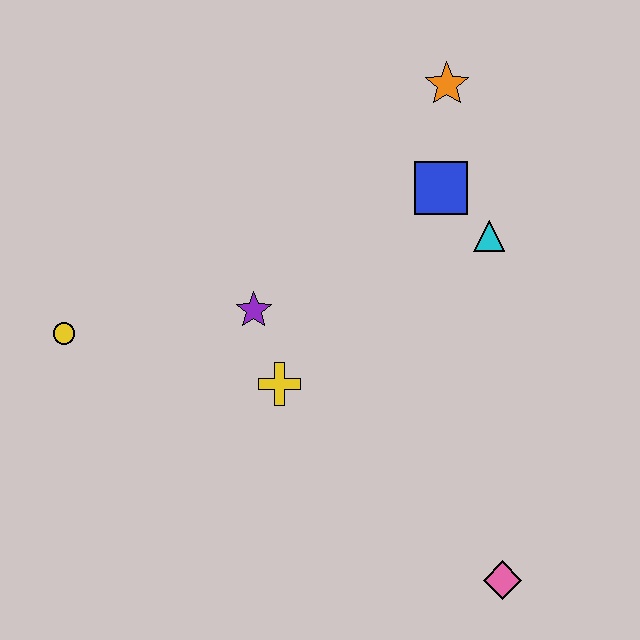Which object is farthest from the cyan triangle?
The yellow circle is farthest from the cyan triangle.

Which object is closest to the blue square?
The cyan triangle is closest to the blue square.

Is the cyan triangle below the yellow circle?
No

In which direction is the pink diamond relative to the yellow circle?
The pink diamond is to the right of the yellow circle.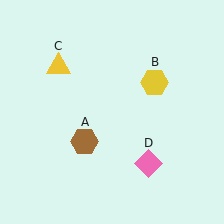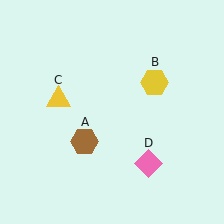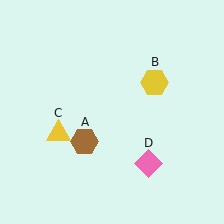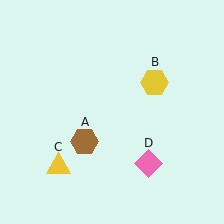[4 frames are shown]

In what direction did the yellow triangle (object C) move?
The yellow triangle (object C) moved down.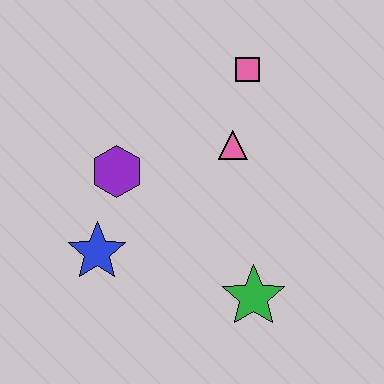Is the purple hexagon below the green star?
No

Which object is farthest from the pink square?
The blue star is farthest from the pink square.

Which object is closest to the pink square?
The pink triangle is closest to the pink square.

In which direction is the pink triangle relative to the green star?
The pink triangle is above the green star.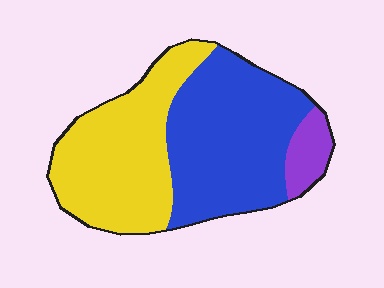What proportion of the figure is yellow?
Yellow covers roughly 45% of the figure.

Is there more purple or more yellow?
Yellow.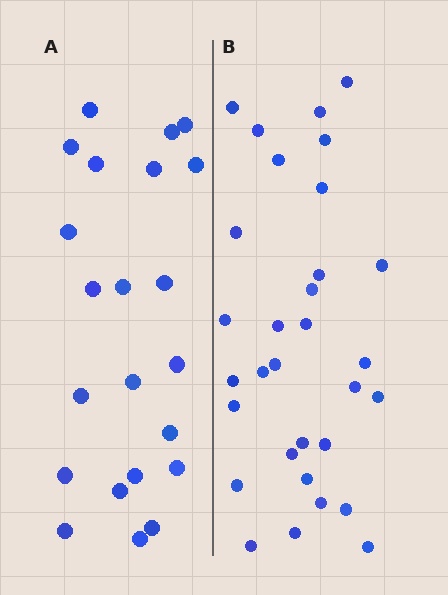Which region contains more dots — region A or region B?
Region B (the right region) has more dots.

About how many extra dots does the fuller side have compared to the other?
Region B has roughly 8 or so more dots than region A.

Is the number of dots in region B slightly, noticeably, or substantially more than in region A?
Region B has noticeably more, but not dramatically so. The ratio is roughly 1.4 to 1.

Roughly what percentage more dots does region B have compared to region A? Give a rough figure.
About 40% more.